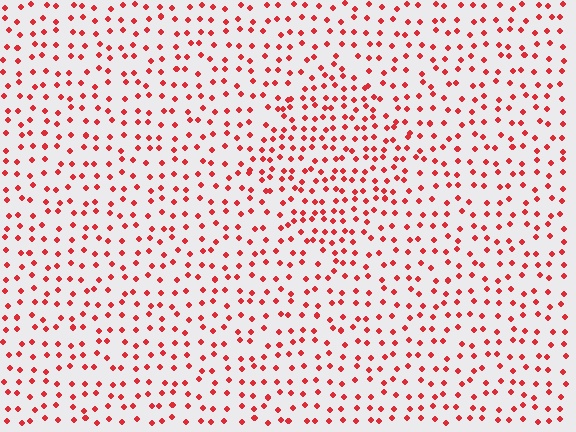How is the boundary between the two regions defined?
The boundary is defined by a change in element density (approximately 1.6x ratio). All elements are the same color, size, and shape.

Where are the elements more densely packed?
The elements are more densely packed inside the diamond boundary.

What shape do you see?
I see a diamond.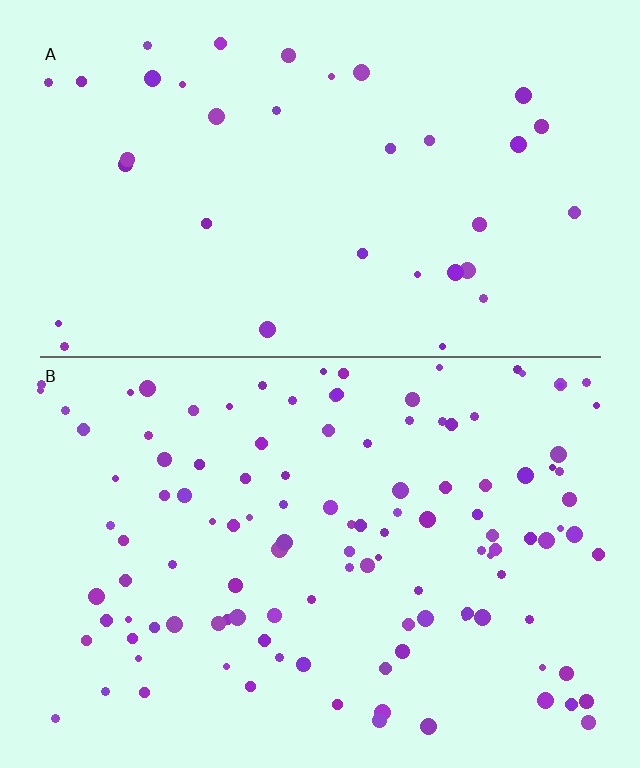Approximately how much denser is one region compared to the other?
Approximately 3.3× — region B over region A.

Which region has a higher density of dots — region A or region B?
B (the bottom).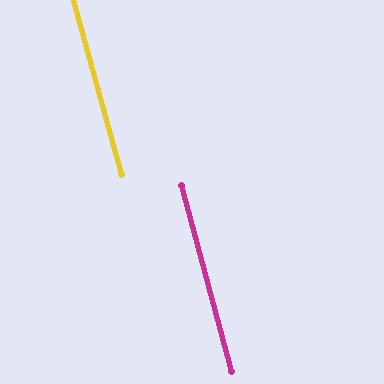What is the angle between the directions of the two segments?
Approximately 1 degree.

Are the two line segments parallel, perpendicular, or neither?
Parallel — their directions differ by only 0.6°.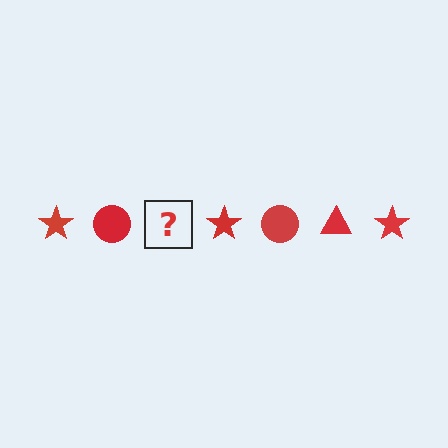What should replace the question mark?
The question mark should be replaced with a red triangle.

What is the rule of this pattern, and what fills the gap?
The rule is that the pattern cycles through star, circle, triangle shapes in red. The gap should be filled with a red triangle.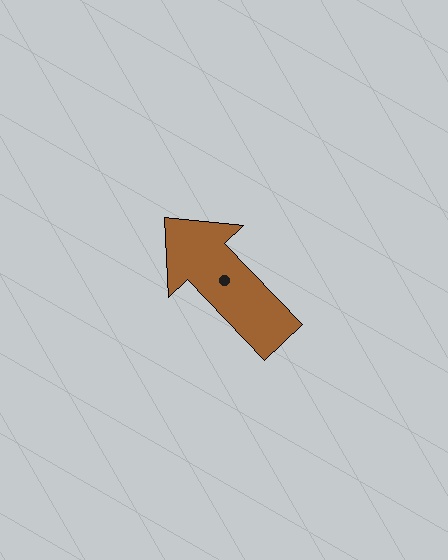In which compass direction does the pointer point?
Northwest.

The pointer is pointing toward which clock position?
Roughly 11 o'clock.